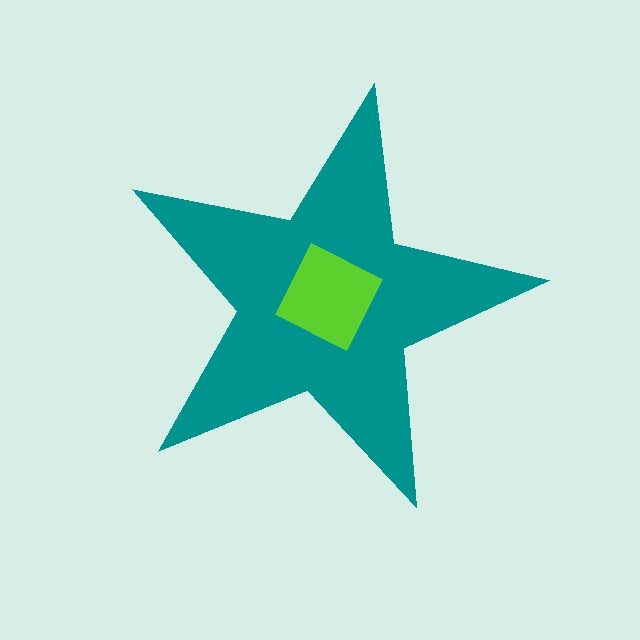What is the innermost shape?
The lime square.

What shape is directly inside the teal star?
The lime square.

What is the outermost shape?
The teal star.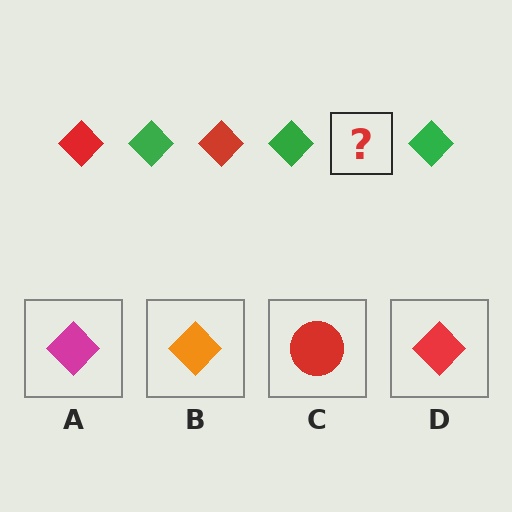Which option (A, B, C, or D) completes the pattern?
D.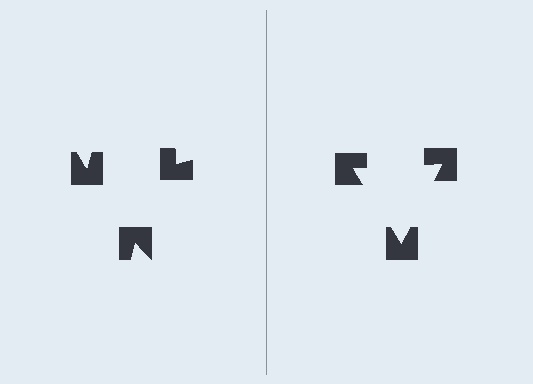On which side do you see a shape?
An illusory triangle appears on the right side. On the left side the wedge cuts are rotated, so no coherent shape forms.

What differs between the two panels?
The notched squares are positioned identically on both sides; only the wedge orientations differ. On the right they align to a triangle; on the left they are misaligned.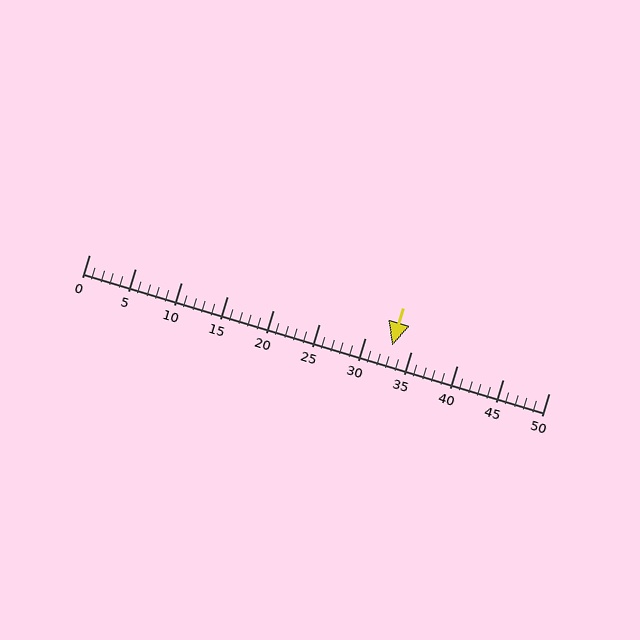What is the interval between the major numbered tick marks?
The major tick marks are spaced 5 units apart.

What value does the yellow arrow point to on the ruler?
The yellow arrow points to approximately 33.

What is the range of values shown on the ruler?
The ruler shows values from 0 to 50.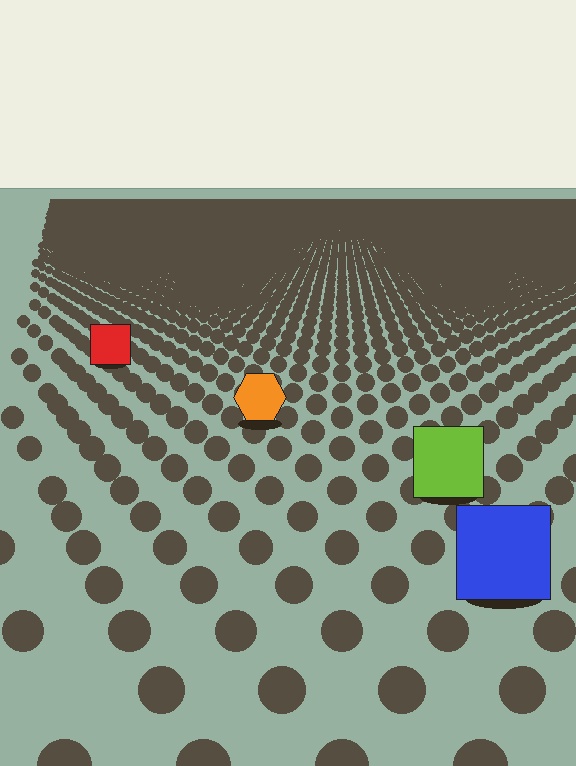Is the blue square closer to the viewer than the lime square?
Yes. The blue square is closer — you can tell from the texture gradient: the ground texture is coarser near it.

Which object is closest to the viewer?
The blue square is closest. The texture marks near it are larger and more spread out.